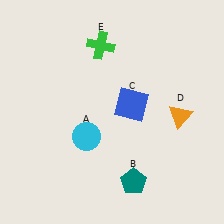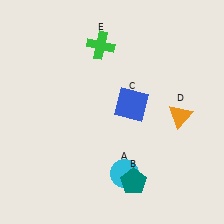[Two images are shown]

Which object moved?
The cyan circle (A) moved right.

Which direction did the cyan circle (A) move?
The cyan circle (A) moved right.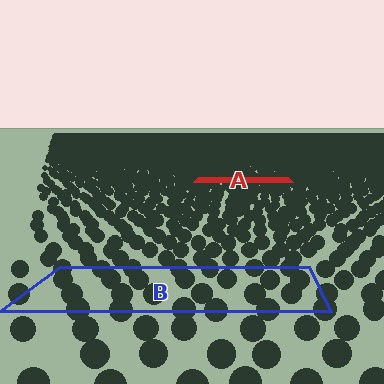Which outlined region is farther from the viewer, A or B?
Region A is farther from the viewer — the texture elements inside it appear smaller and more densely packed.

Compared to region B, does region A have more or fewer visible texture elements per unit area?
Region A has more texture elements per unit area — they are packed more densely because it is farther away.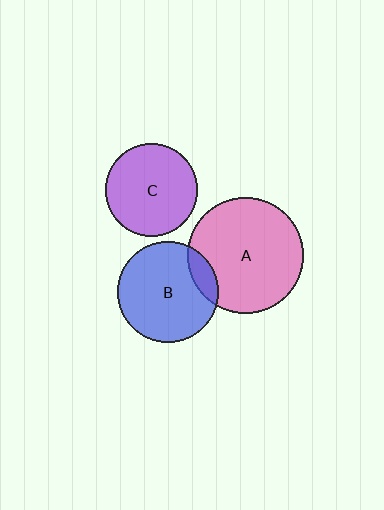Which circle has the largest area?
Circle A (pink).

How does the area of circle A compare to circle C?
Approximately 1.5 times.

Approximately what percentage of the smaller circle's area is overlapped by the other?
Approximately 15%.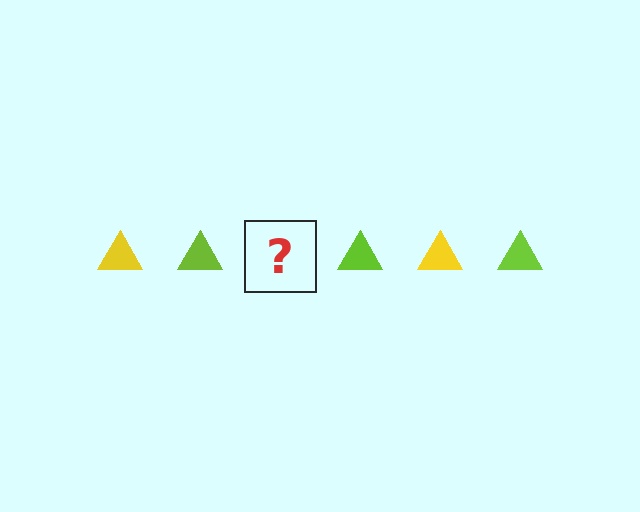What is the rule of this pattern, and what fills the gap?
The rule is that the pattern cycles through yellow, lime triangles. The gap should be filled with a yellow triangle.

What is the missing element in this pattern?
The missing element is a yellow triangle.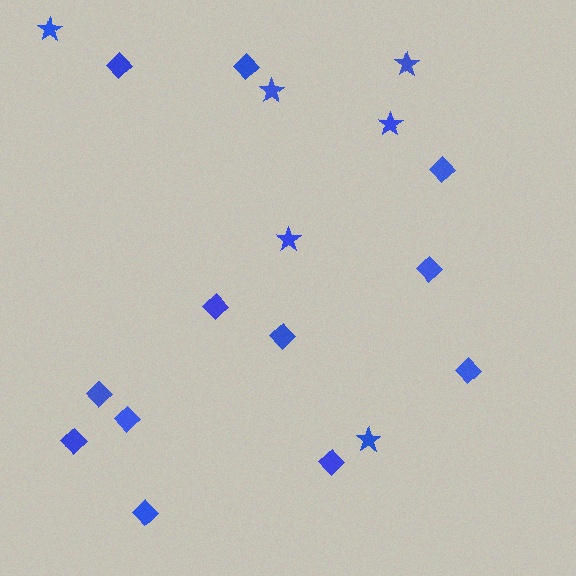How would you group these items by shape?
There are 2 groups: one group of stars (6) and one group of diamonds (12).